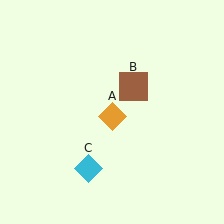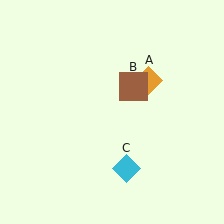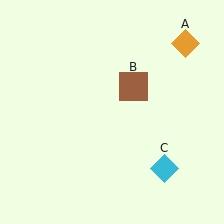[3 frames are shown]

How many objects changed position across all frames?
2 objects changed position: orange diamond (object A), cyan diamond (object C).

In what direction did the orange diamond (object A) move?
The orange diamond (object A) moved up and to the right.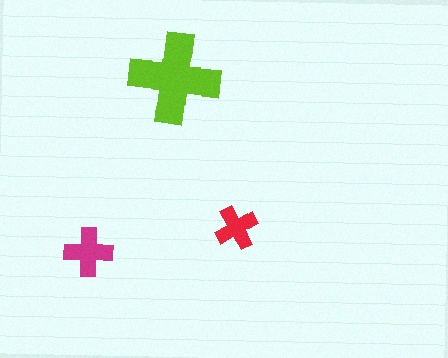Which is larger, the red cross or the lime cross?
The lime one.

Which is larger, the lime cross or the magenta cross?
The lime one.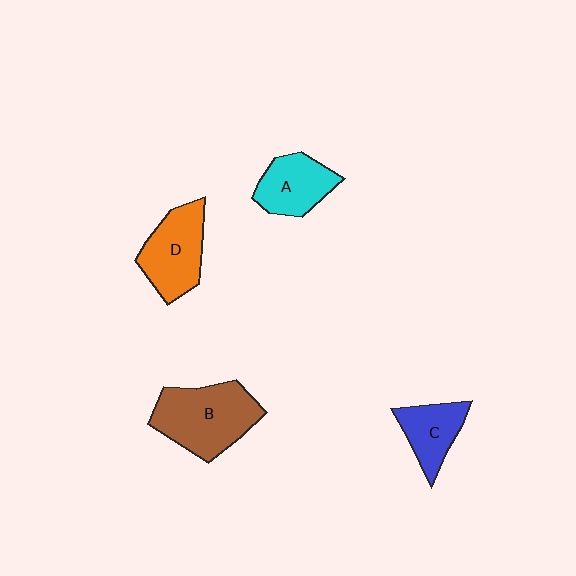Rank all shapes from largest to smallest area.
From largest to smallest: B (brown), D (orange), A (cyan), C (blue).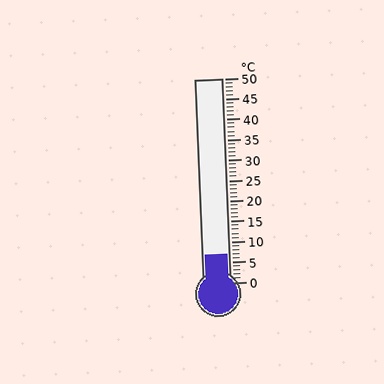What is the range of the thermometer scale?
The thermometer scale ranges from 0°C to 50°C.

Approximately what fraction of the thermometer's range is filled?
The thermometer is filled to approximately 15% of its range.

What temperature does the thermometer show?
The thermometer shows approximately 7°C.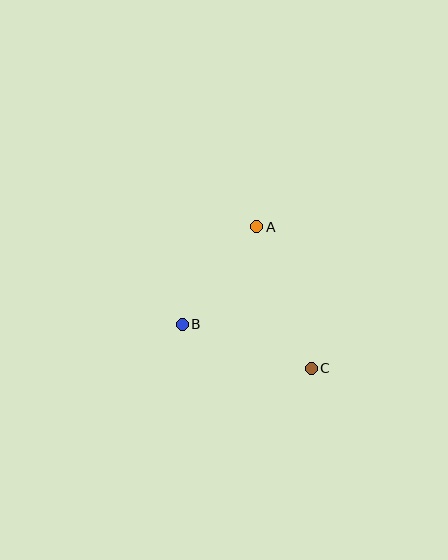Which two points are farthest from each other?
Points A and C are farthest from each other.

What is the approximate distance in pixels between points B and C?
The distance between B and C is approximately 136 pixels.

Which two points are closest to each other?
Points A and B are closest to each other.